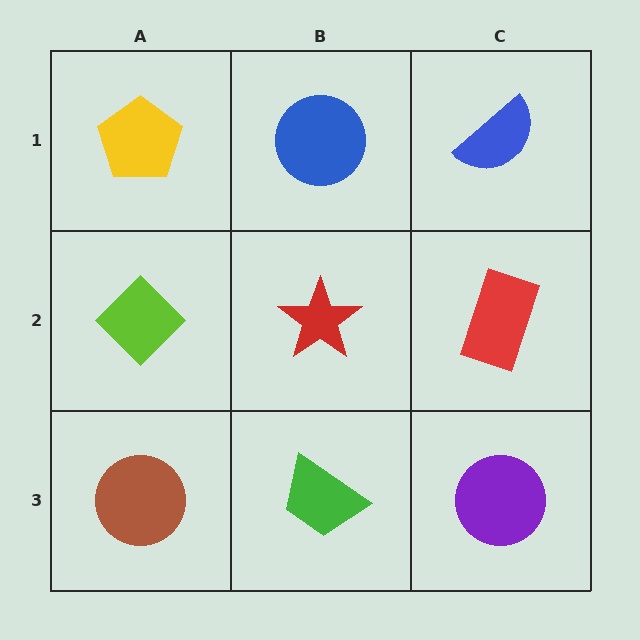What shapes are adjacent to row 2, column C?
A blue semicircle (row 1, column C), a purple circle (row 3, column C), a red star (row 2, column B).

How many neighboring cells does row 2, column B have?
4.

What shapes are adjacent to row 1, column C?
A red rectangle (row 2, column C), a blue circle (row 1, column B).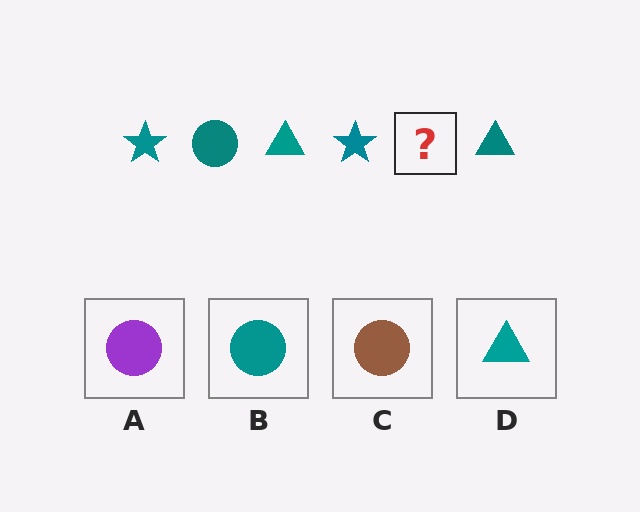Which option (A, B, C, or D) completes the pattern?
B.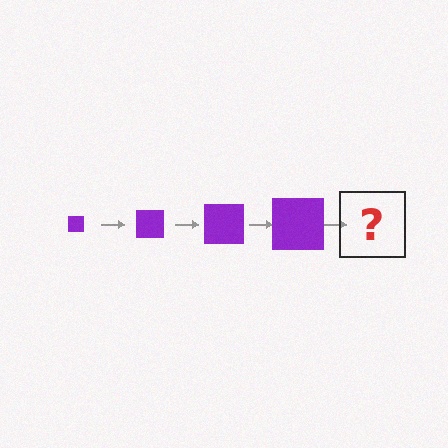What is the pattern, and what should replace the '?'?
The pattern is that the square gets progressively larger each step. The '?' should be a purple square, larger than the previous one.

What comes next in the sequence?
The next element should be a purple square, larger than the previous one.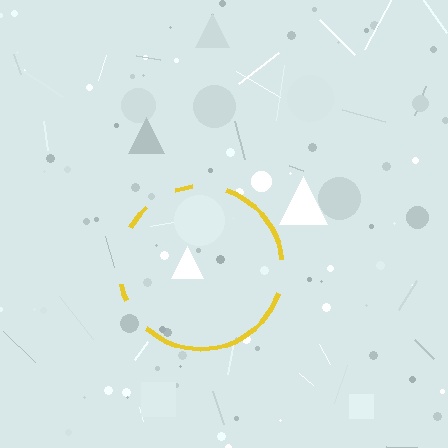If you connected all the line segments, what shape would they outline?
They would outline a circle.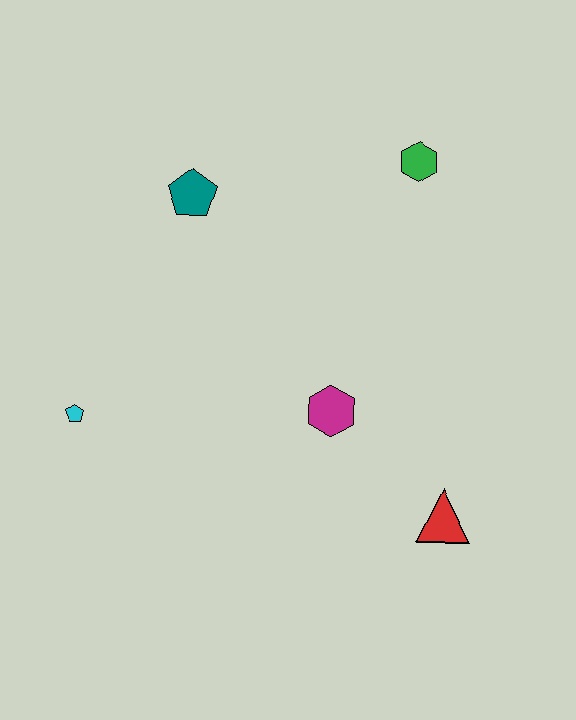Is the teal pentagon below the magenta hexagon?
No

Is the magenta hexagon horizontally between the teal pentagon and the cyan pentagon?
No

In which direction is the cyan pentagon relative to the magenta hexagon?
The cyan pentagon is to the left of the magenta hexagon.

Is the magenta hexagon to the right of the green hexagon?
No